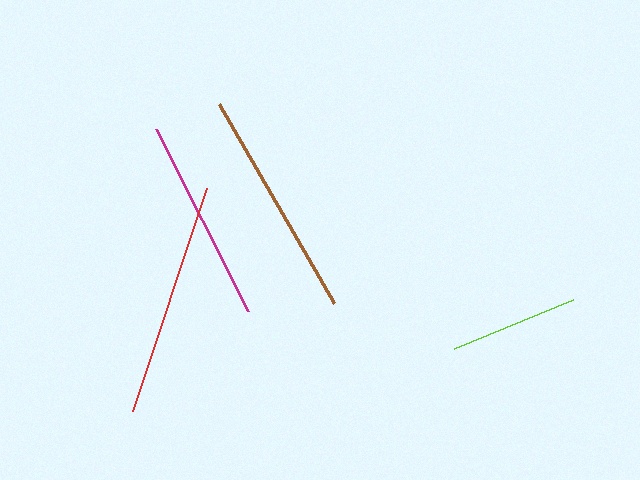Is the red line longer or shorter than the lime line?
The red line is longer than the lime line.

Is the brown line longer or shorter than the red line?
The red line is longer than the brown line.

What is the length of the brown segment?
The brown segment is approximately 230 pixels long.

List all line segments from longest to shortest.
From longest to shortest: red, brown, magenta, lime.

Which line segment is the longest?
The red line is the longest at approximately 234 pixels.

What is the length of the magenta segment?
The magenta segment is approximately 204 pixels long.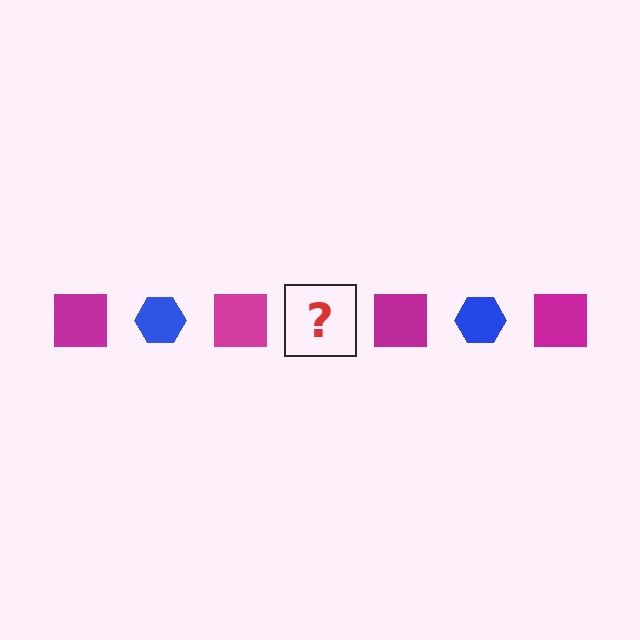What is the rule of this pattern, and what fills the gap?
The rule is that the pattern alternates between magenta square and blue hexagon. The gap should be filled with a blue hexagon.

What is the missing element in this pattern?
The missing element is a blue hexagon.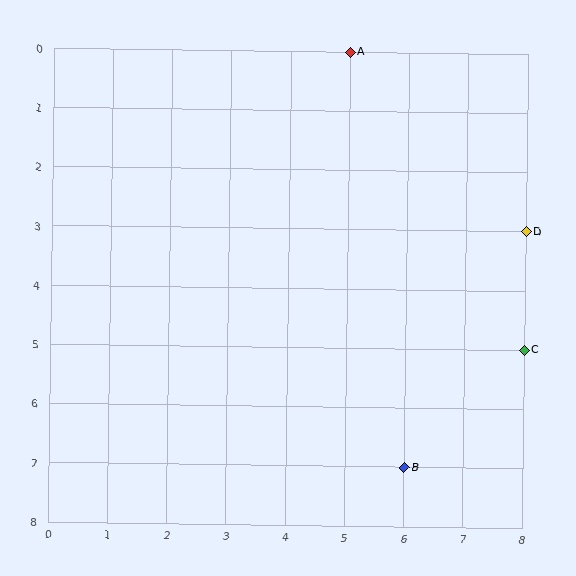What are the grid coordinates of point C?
Point C is at grid coordinates (8, 5).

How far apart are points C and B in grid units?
Points C and B are 2 columns and 2 rows apart (about 2.8 grid units diagonally).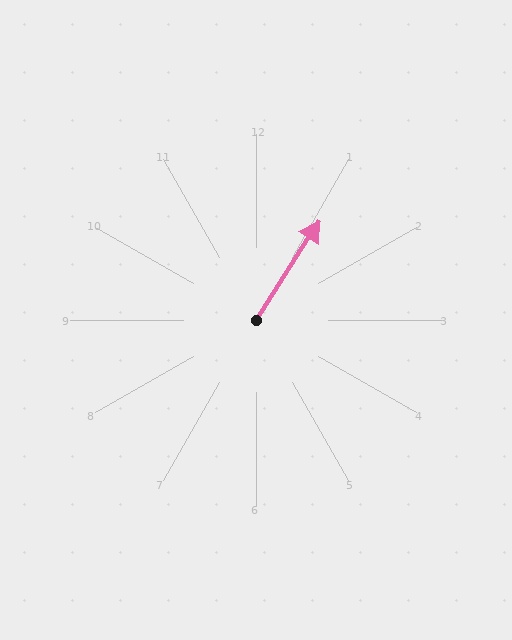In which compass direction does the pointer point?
Northeast.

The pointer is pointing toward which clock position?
Roughly 1 o'clock.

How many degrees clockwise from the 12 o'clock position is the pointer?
Approximately 33 degrees.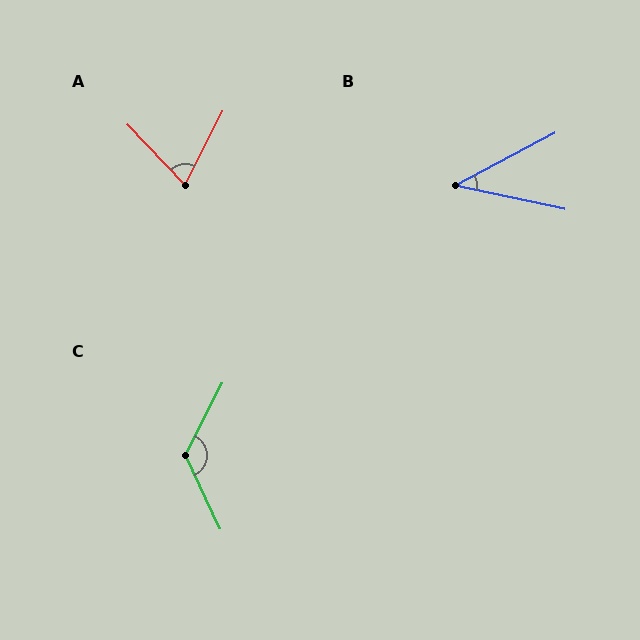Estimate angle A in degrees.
Approximately 70 degrees.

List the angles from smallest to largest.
B (40°), A (70°), C (128°).